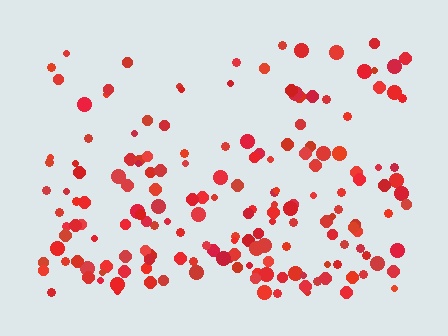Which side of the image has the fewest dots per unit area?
The top.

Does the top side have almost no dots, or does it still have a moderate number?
Still a moderate number, just noticeably fewer than the bottom.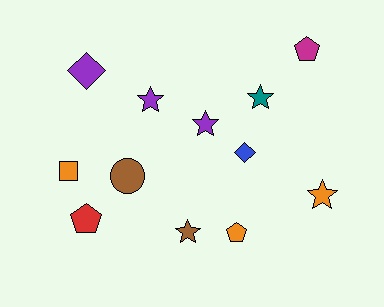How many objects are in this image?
There are 12 objects.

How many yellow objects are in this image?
There are no yellow objects.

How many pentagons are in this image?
There are 3 pentagons.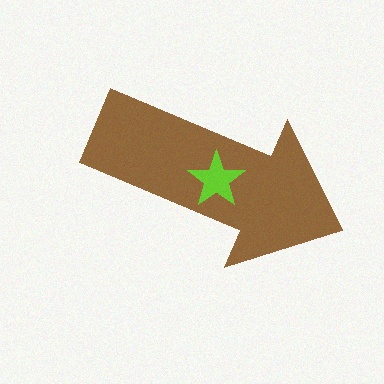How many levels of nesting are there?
2.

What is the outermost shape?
The brown arrow.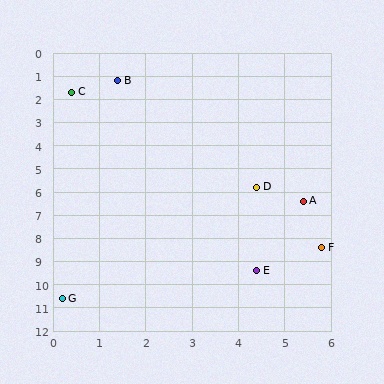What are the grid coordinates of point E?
Point E is at approximately (4.4, 9.4).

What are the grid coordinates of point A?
Point A is at approximately (5.4, 6.4).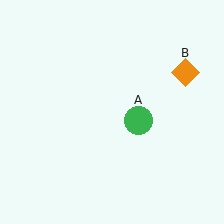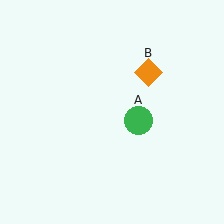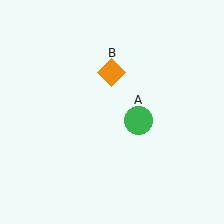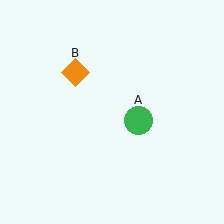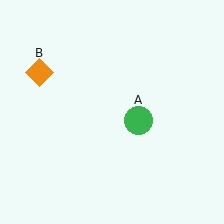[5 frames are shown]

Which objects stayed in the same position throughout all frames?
Green circle (object A) remained stationary.